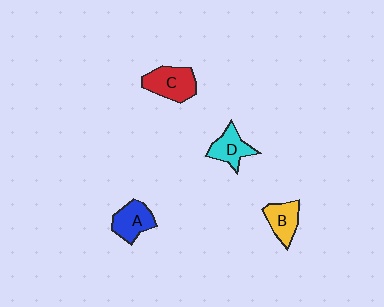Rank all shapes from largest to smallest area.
From largest to smallest: C (red), A (blue), D (cyan), B (yellow).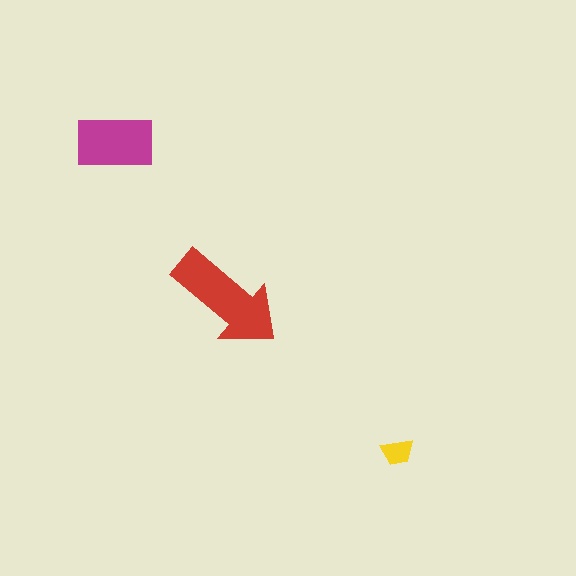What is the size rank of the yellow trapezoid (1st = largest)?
3rd.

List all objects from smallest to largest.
The yellow trapezoid, the magenta rectangle, the red arrow.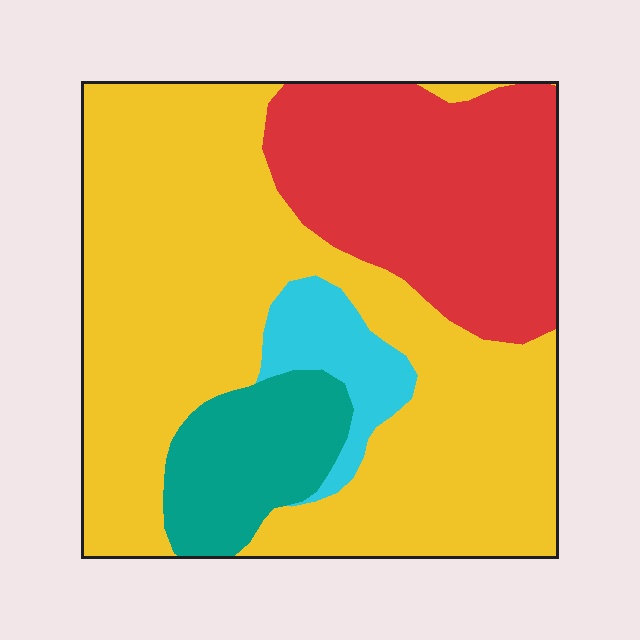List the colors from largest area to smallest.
From largest to smallest: yellow, red, teal, cyan.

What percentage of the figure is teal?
Teal takes up about one tenth (1/10) of the figure.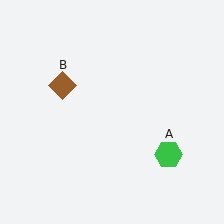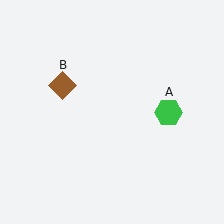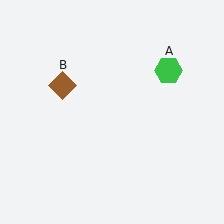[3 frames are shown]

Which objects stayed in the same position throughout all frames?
Brown diamond (object B) remained stationary.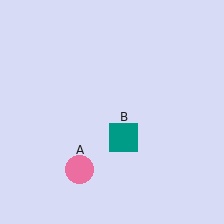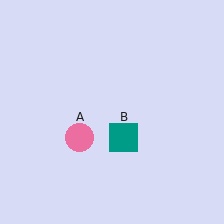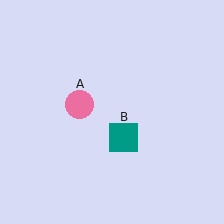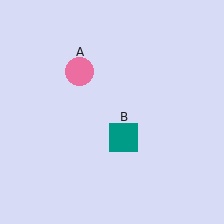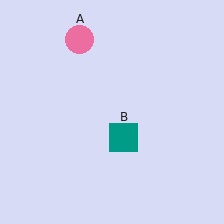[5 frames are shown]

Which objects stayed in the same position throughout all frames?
Teal square (object B) remained stationary.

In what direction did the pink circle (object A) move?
The pink circle (object A) moved up.